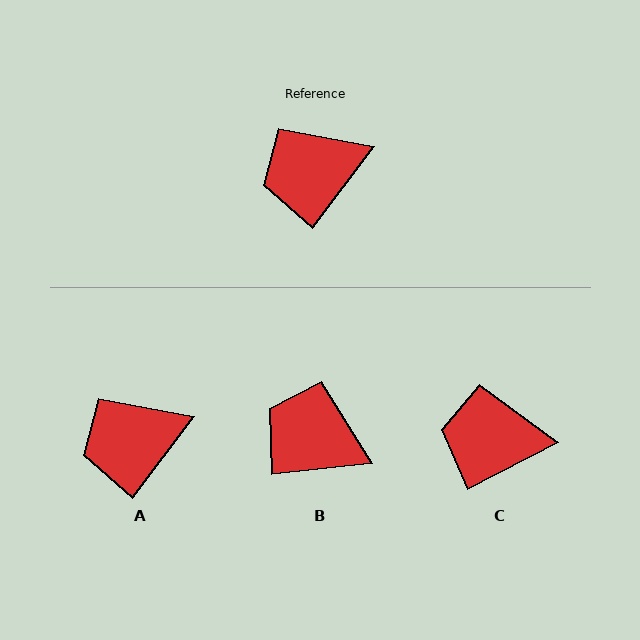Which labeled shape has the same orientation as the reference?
A.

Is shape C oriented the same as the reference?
No, it is off by about 25 degrees.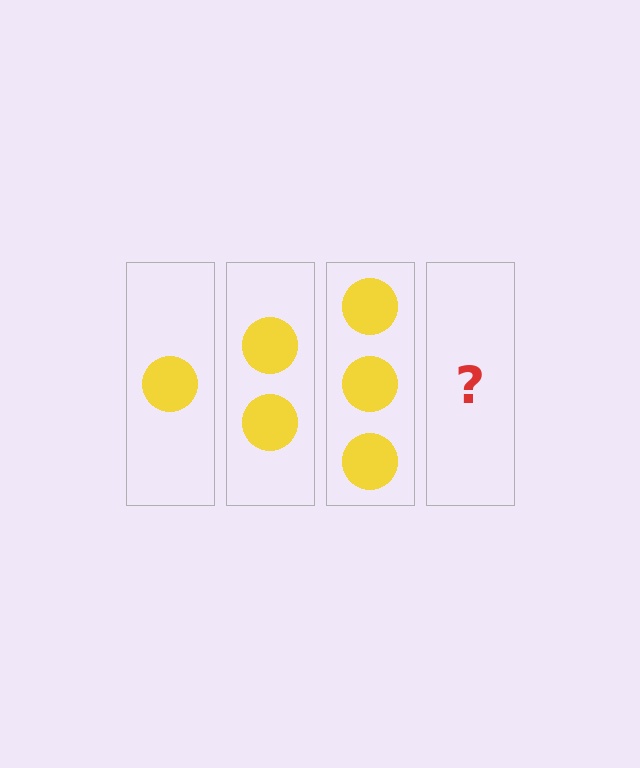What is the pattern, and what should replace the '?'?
The pattern is that each step adds one more circle. The '?' should be 4 circles.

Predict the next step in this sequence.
The next step is 4 circles.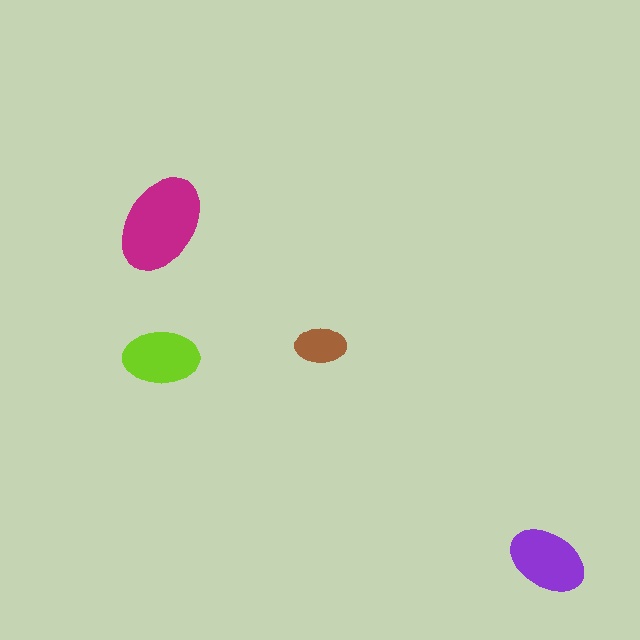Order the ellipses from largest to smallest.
the magenta one, the purple one, the lime one, the brown one.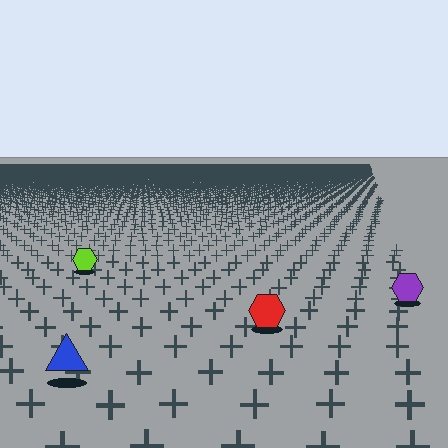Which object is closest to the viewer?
The blue triangle is closest. The texture marks near it are larger and more spread out.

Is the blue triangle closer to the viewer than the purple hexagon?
Yes. The blue triangle is closer — you can tell from the texture gradient: the ground texture is coarser near it.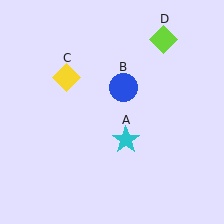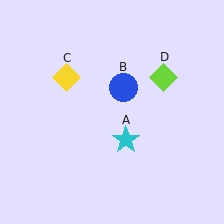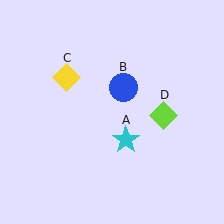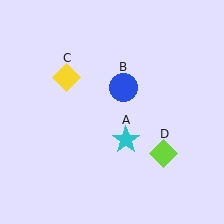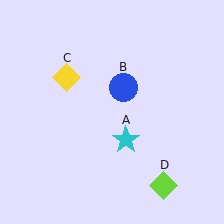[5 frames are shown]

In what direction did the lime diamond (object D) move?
The lime diamond (object D) moved down.